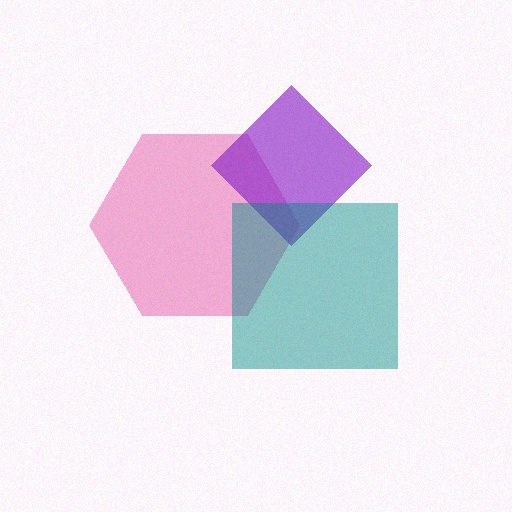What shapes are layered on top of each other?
The layered shapes are: a pink hexagon, a purple diamond, a teal square.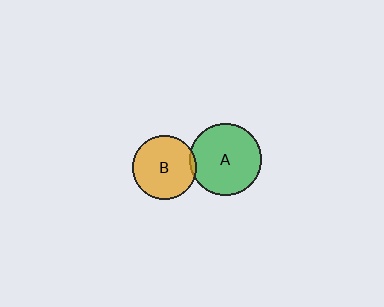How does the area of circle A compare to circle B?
Approximately 1.3 times.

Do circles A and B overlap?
Yes.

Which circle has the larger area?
Circle A (green).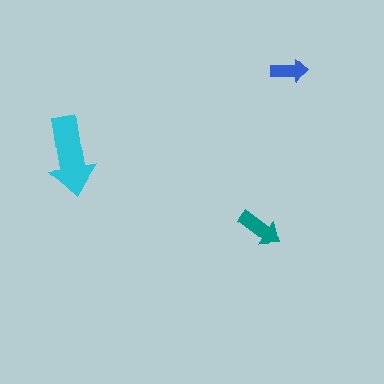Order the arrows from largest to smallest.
the cyan one, the teal one, the blue one.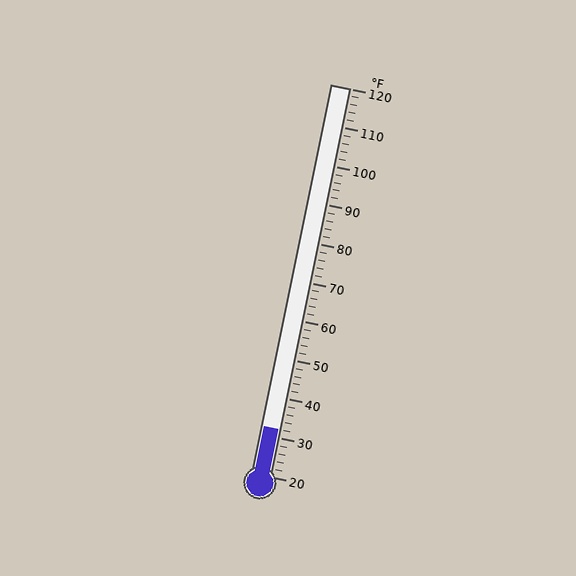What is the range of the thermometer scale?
The thermometer scale ranges from 20°F to 120°F.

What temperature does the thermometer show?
The thermometer shows approximately 32°F.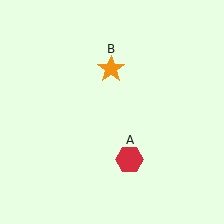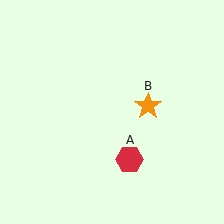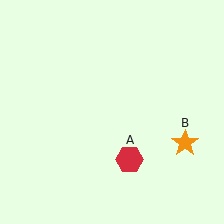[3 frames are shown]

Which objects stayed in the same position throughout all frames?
Red hexagon (object A) remained stationary.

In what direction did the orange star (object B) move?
The orange star (object B) moved down and to the right.